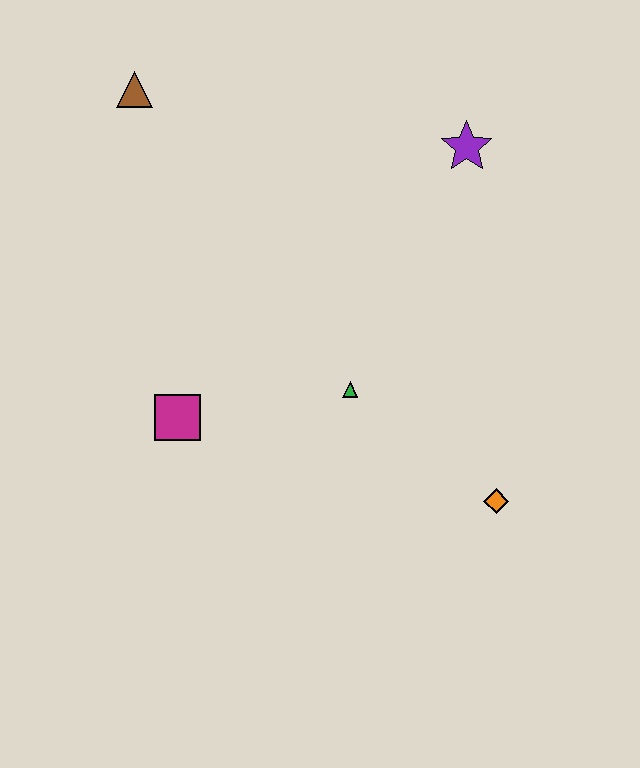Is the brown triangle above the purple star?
Yes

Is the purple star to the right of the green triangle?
Yes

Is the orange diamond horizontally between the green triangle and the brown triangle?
No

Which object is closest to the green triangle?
The magenta square is closest to the green triangle.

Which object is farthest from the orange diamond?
The brown triangle is farthest from the orange diamond.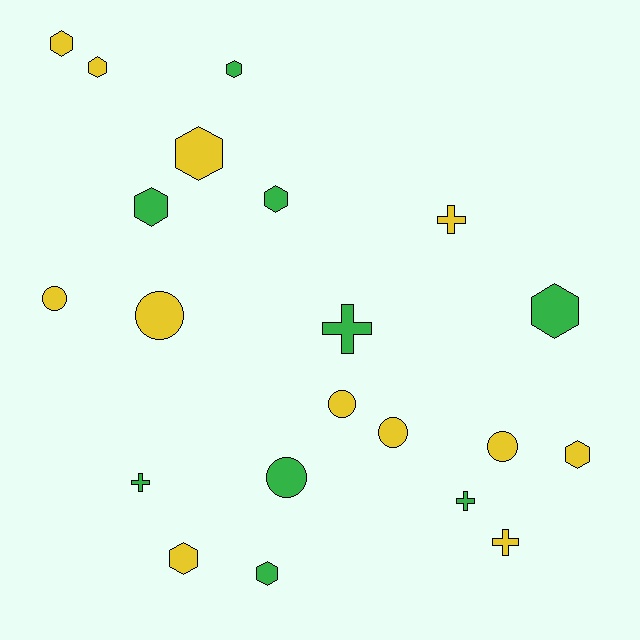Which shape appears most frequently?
Hexagon, with 10 objects.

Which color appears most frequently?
Yellow, with 12 objects.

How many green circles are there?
There is 1 green circle.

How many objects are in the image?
There are 21 objects.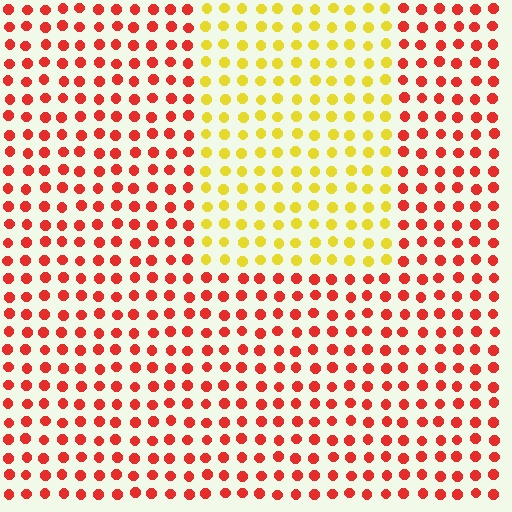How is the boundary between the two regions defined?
The boundary is defined purely by a slight shift in hue (about 56 degrees). Spacing, size, and orientation are identical on both sides.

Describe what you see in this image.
The image is filled with small red elements in a uniform arrangement. A rectangle-shaped region is visible where the elements are tinted to a slightly different hue, forming a subtle color boundary.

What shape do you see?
I see a rectangle.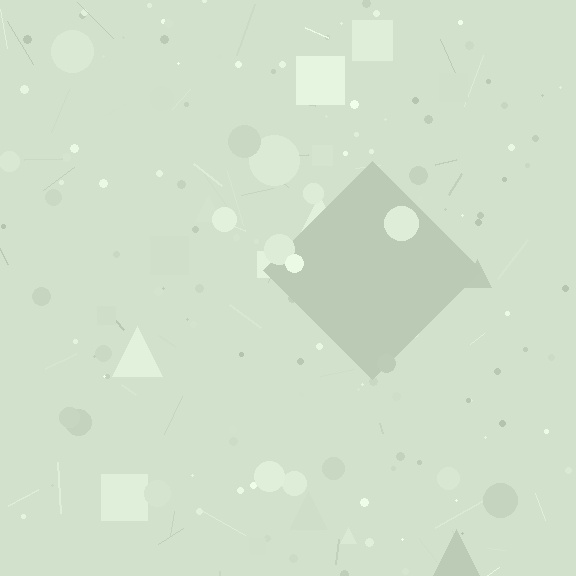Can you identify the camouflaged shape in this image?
The camouflaged shape is a diamond.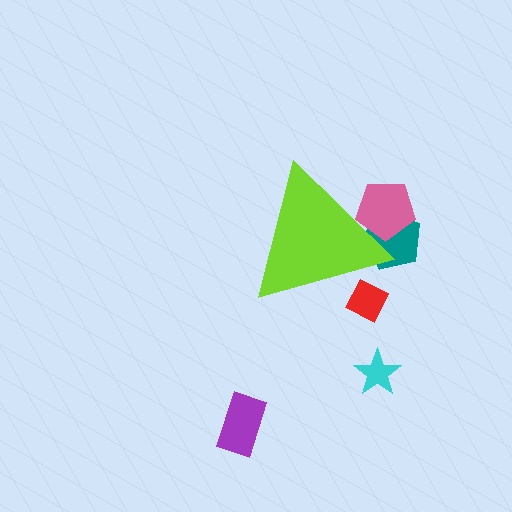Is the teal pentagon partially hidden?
Yes, the teal pentagon is partially hidden behind the lime triangle.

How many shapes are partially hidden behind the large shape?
3 shapes are partially hidden.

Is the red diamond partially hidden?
Yes, the red diamond is partially hidden behind the lime triangle.